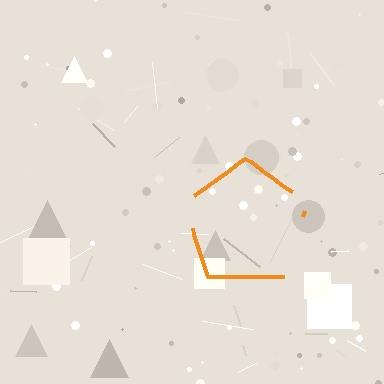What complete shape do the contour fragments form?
The contour fragments form a pentagon.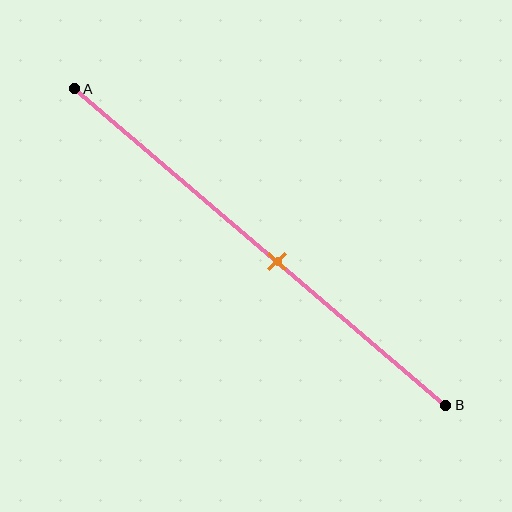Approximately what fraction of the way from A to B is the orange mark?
The orange mark is approximately 55% of the way from A to B.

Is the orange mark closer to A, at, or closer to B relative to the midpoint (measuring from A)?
The orange mark is closer to point B than the midpoint of segment AB.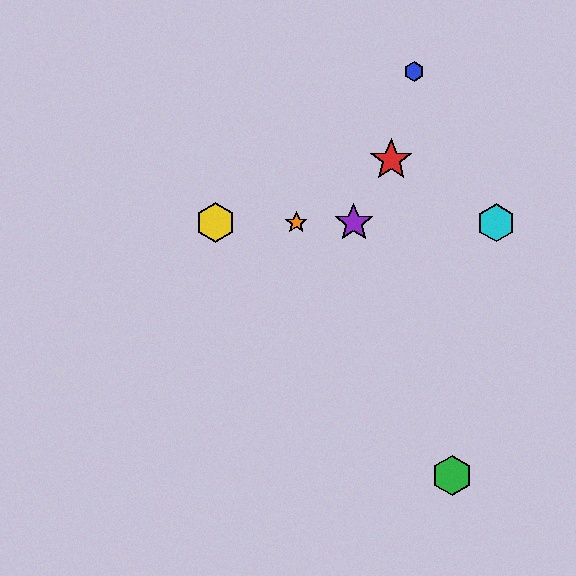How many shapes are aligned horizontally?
4 shapes (the yellow hexagon, the purple star, the orange star, the cyan hexagon) are aligned horizontally.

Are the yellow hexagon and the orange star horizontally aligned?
Yes, both are at y≈223.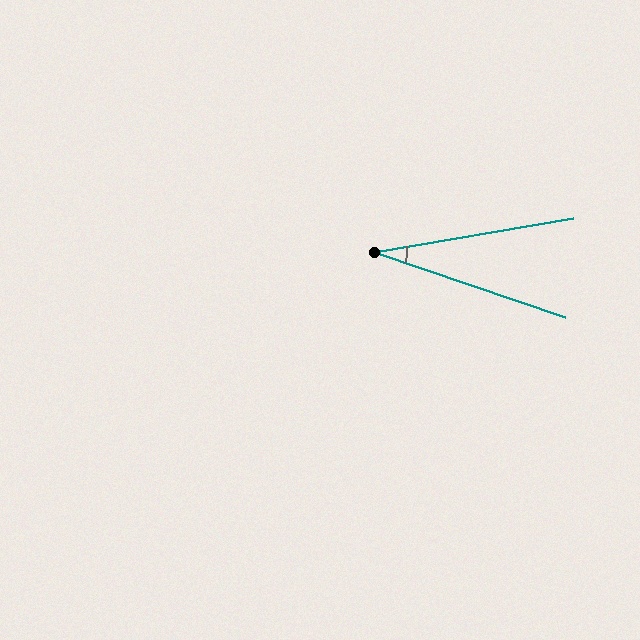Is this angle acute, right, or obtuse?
It is acute.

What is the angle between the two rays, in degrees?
Approximately 28 degrees.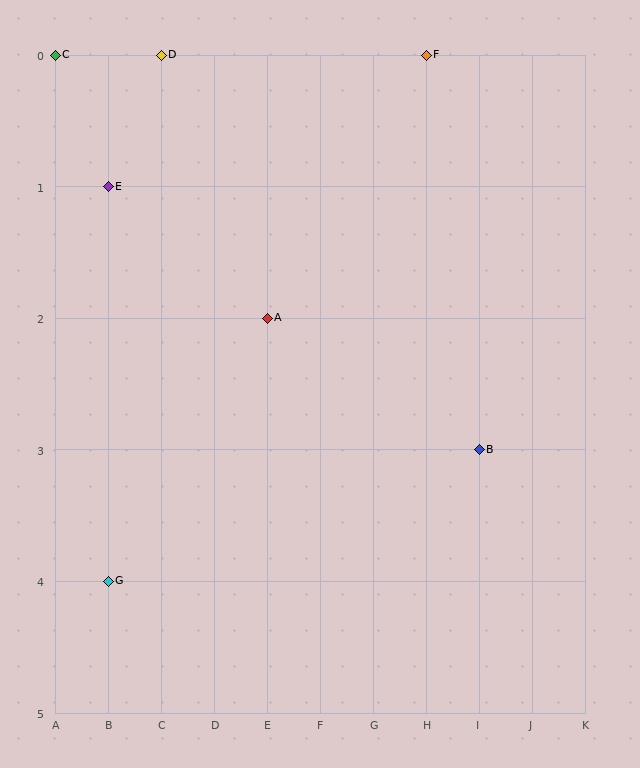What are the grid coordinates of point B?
Point B is at grid coordinates (I, 3).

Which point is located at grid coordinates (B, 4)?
Point G is at (B, 4).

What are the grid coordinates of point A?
Point A is at grid coordinates (E, 2).